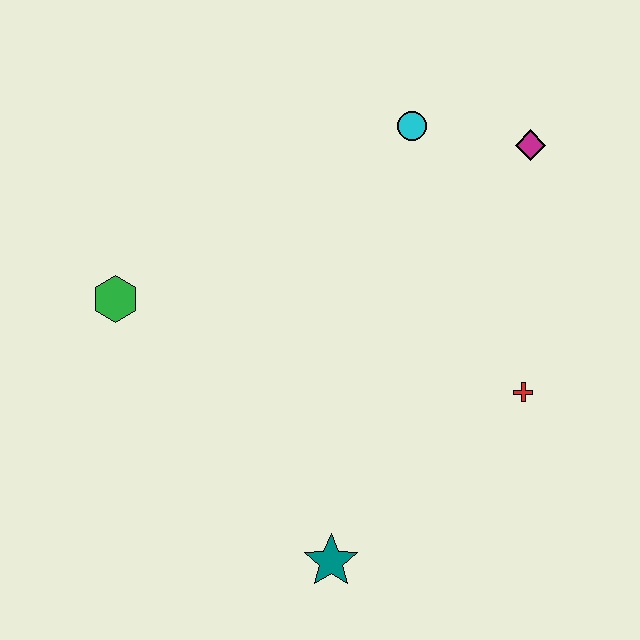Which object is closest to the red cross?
The magenta diamond is closest to the red cross.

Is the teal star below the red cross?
Yes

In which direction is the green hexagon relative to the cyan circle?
The green hexagon is to the left of the cyan circle.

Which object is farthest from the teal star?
The magenta diamond is farthest from the teal star.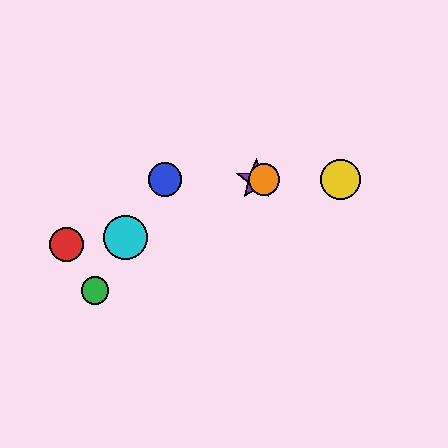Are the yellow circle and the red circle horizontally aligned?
No, the yellow circle is at y≈180 and the red circle is at y≈244.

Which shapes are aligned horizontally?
The blue circle, the yellow circle, the purple star, the orange circle are aligned horizontally.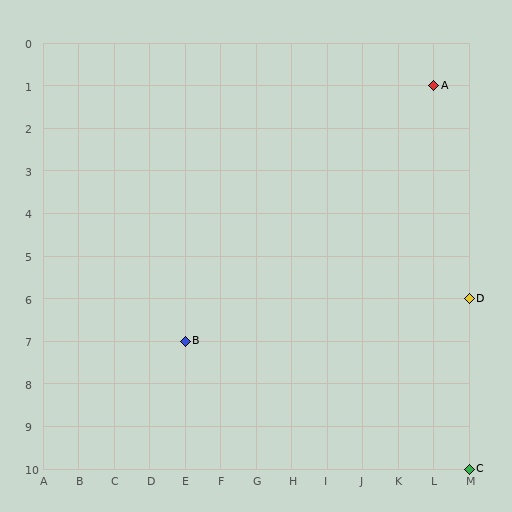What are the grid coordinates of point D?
Point D is at grid coordinates (M, 6).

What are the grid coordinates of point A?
Point A is at grid coordinates (L, 1).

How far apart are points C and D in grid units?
Points C and D are 4 rows apart.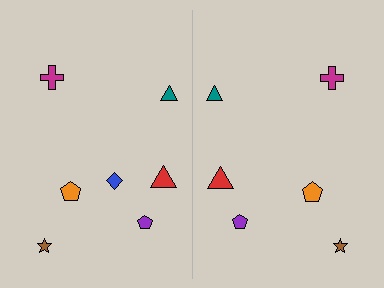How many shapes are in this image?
There are 13 shapes in this image.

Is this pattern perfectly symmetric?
No, the pattern is not perfectly symmetric. A blue diamond is missing from the right side.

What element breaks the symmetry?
A blue diamond is missing from the right side.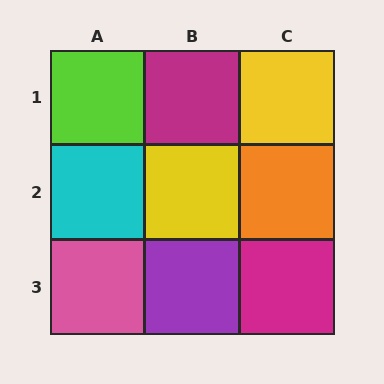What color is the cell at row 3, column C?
Magenta.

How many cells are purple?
1 cell is purple.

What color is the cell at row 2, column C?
Orange.